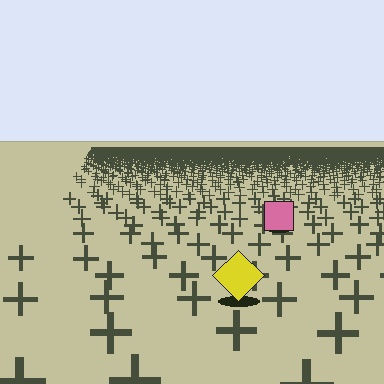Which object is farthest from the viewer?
The pink square is farthest from the viewer. It appears smaller and the ground texture around it is denser.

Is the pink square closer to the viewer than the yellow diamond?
No. The yellow diamond is closer — you can tell from the texture gradient: the ground texture is coarser near it.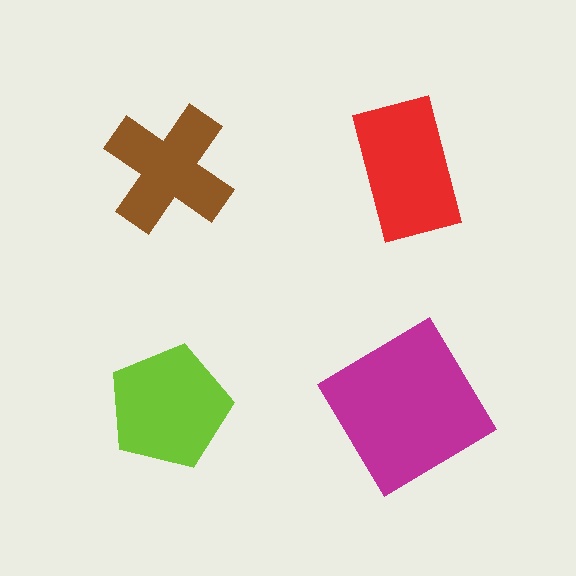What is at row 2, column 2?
A magenta diamond.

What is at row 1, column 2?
A red rectangle.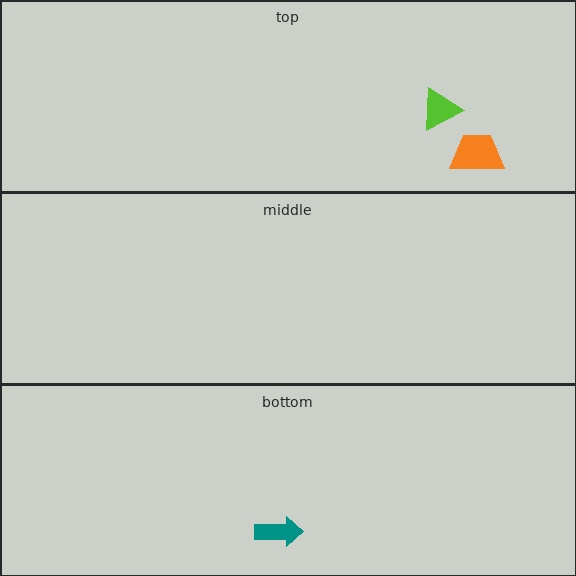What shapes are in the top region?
The lime triangle, the orange trapezoid.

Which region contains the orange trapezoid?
The top region.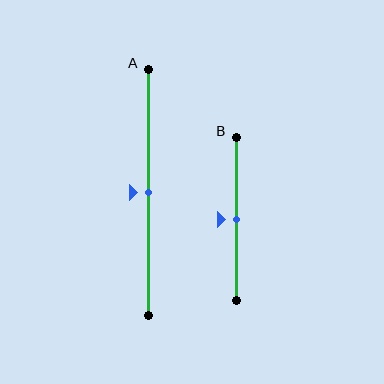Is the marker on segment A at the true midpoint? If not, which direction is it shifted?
Yes, the marker on segment A is at the true midpoint.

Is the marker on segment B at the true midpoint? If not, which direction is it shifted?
Yes, the marker on segment B is at the true midpoint.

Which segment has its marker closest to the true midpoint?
Segment A has its marker closest to the true midpoint.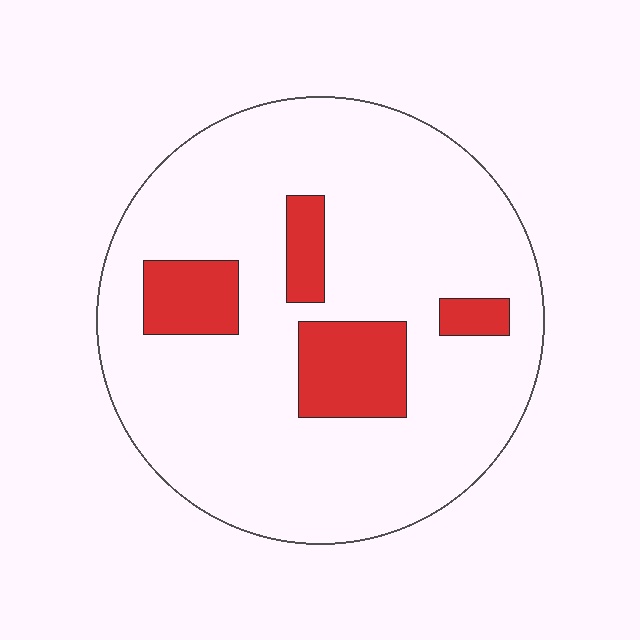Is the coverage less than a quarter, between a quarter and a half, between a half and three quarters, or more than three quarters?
Less than a quarter.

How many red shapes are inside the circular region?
4.